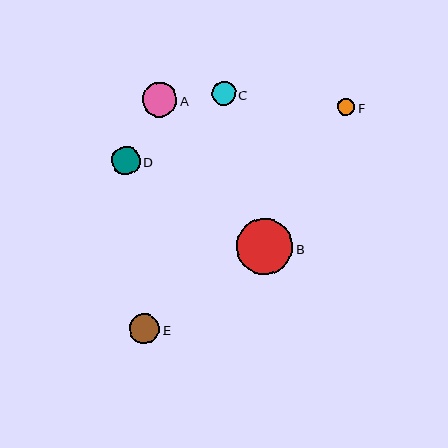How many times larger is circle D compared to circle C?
Circle D is approximately 1.2 times the size of circle C.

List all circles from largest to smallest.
From largest to smallest: B, A, E, D, C, F.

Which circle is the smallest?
Circle F is the smallest with a size of approximately 17 pixels.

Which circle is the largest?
Circle B is the largest with a size of approximately 56 pixels.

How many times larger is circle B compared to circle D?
Circle B is approximately 2.0 times the size of circle D.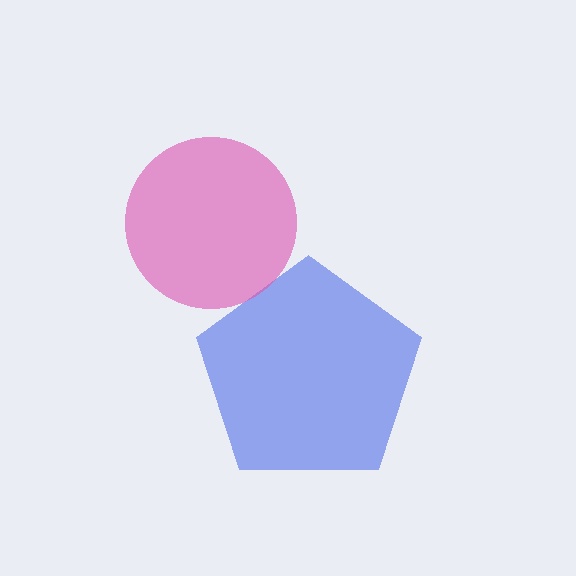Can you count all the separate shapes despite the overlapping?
Yes, there are 2 separate shapes.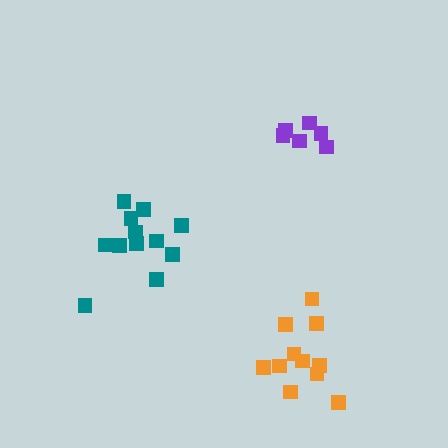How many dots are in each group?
Group 1: 11 dots, Group 2: 12 dots, Group 3: 6 dots (29 total).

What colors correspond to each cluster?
The clusters are colored: orange, teal, purple.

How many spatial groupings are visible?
There are 3 spatial groupings.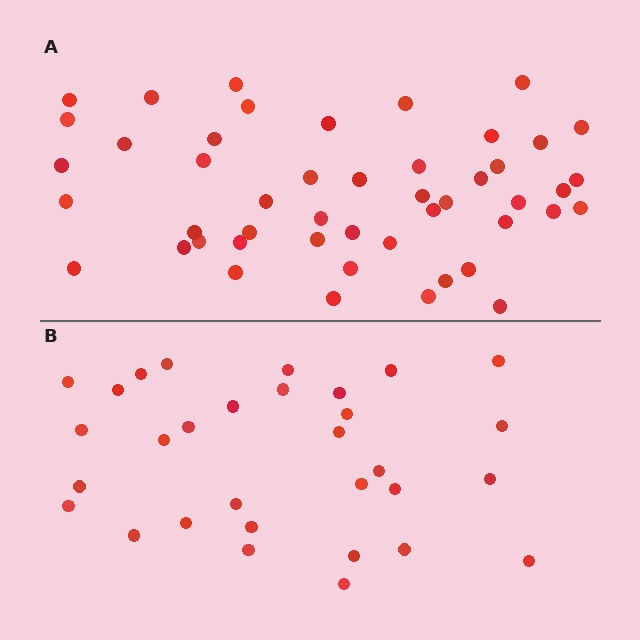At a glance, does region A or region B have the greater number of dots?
Region A (the top region) has more dots.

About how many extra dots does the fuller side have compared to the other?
Region A has approximately 15 more dots than region B.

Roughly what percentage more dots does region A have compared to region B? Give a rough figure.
About 55% more.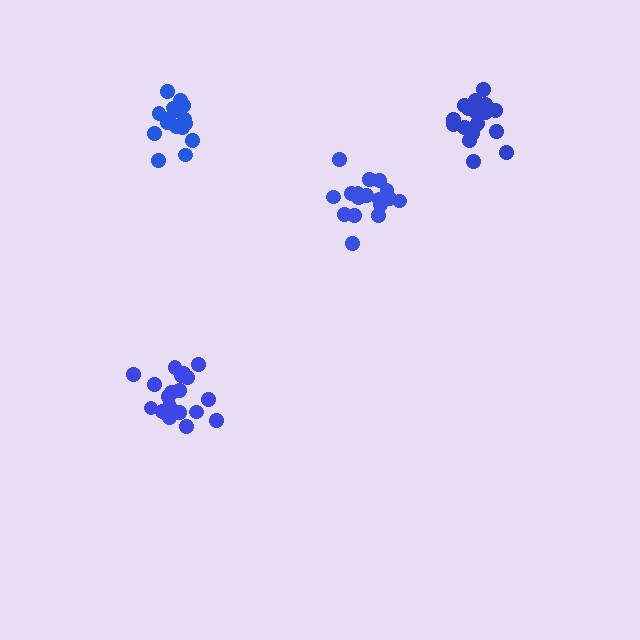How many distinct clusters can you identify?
There are 4 distinct clusters.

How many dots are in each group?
Group 1: 18 dots, Group 2: 20 dots, Group 3: 16 dots, Group 4: 20 dots (74 total).